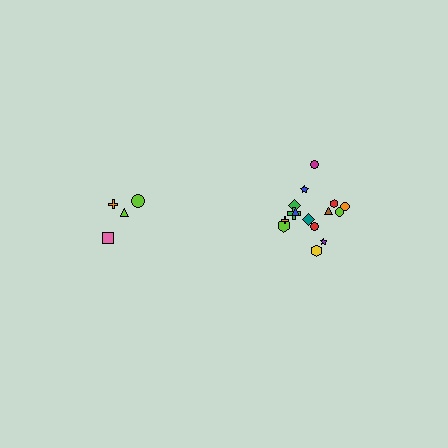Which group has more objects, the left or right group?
The right group.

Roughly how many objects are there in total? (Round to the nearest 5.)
Roughly 20 objects in total.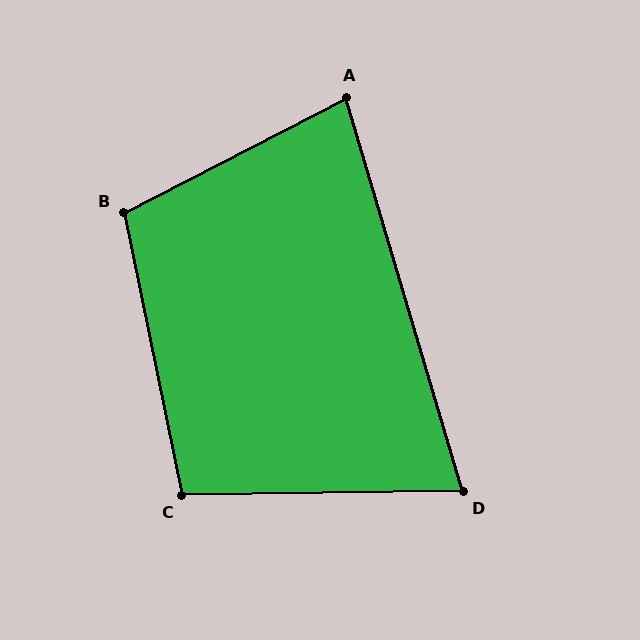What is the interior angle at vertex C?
Approximately 101 degrees (obtuse).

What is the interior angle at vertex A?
Approximately 79 degrees (acute).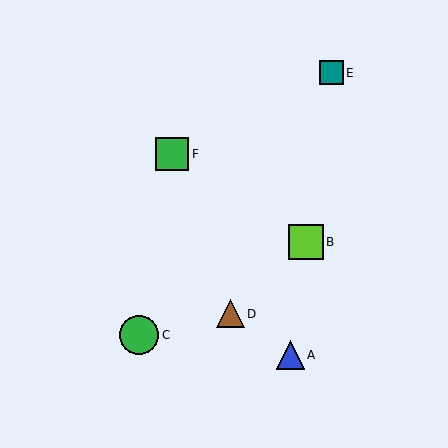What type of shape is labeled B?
Shape B is a lime square.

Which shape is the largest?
The green circle (labeled C) is the largest.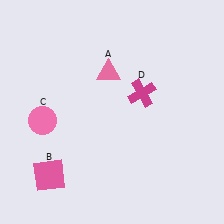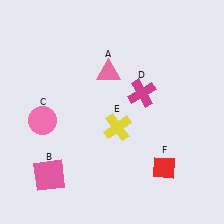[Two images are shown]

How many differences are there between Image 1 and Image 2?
There are 2 differences between the two images.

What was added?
A yellow cross (E), a red diamond (F) were added in Image 2.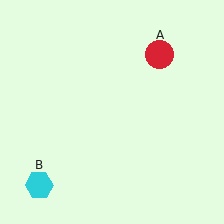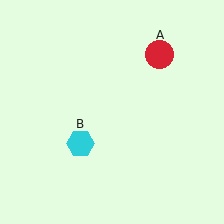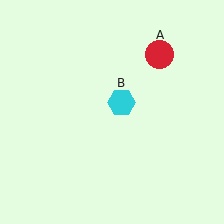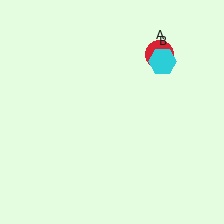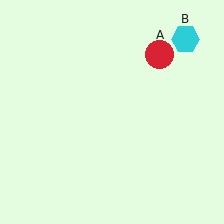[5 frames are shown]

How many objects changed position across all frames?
1 object changed position: cyan hexagon (object B).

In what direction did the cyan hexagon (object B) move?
The cyan hexagon (object B) moved up and to the right.